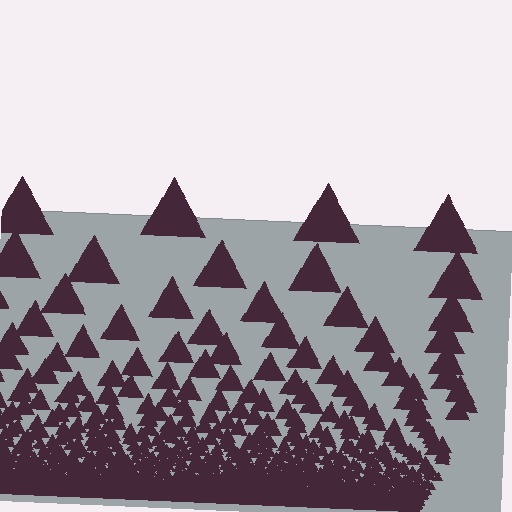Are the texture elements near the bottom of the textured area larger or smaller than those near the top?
Smaller. The gradient is inverted — elements near the bottom are smaller and denser.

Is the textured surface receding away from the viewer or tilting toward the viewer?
The surface appears to tilt toward the viewer. Texture elements get larger and sparser toward the top.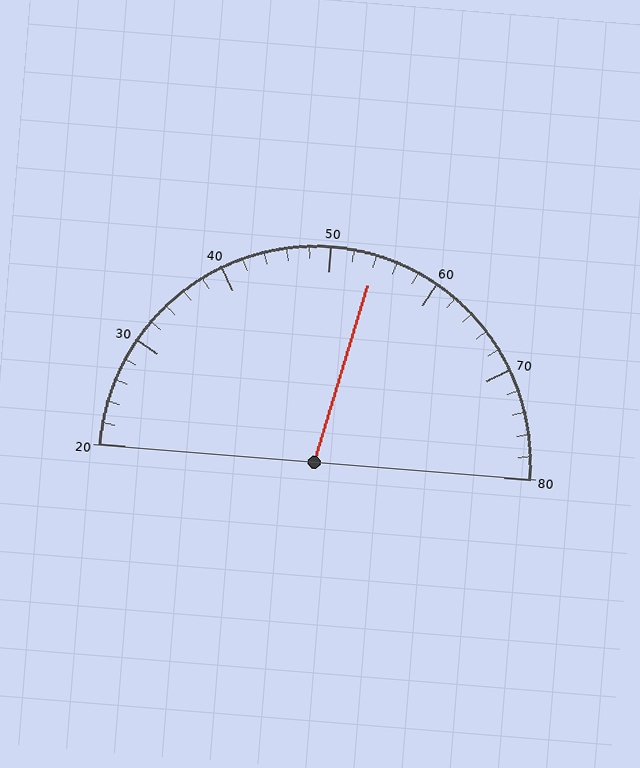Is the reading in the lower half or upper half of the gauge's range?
The reading is in the upper half of the range (20 to 80).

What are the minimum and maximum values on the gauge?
The gauge ranges from 20 to 80.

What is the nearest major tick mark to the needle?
The nearest major tick mark is 50.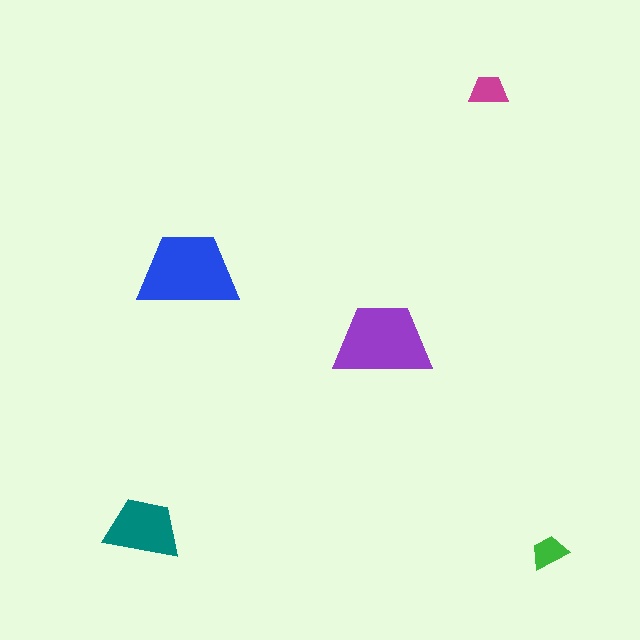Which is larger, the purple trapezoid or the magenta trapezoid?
The purple one.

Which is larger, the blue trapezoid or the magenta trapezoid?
The blue one.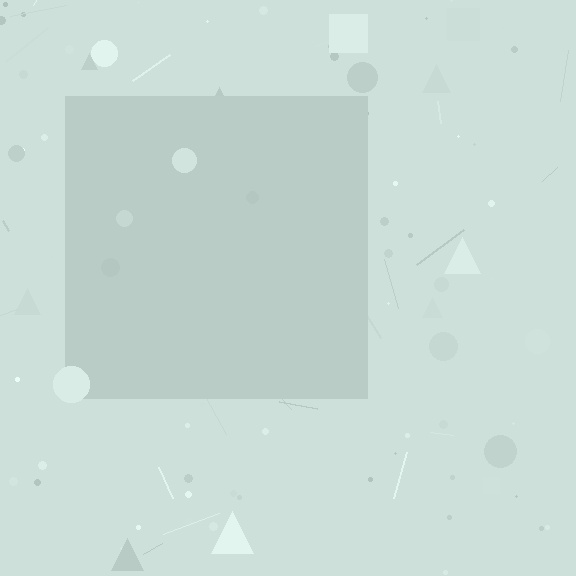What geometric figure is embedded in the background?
A square is embedded in the background.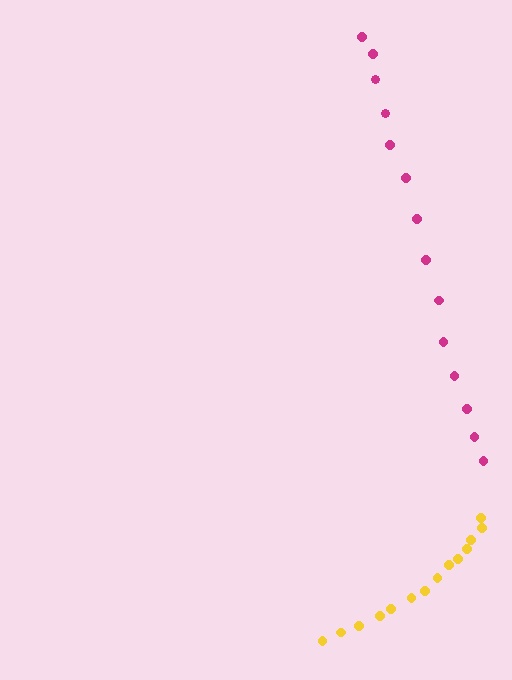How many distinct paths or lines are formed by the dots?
There are 2 distinct paths.